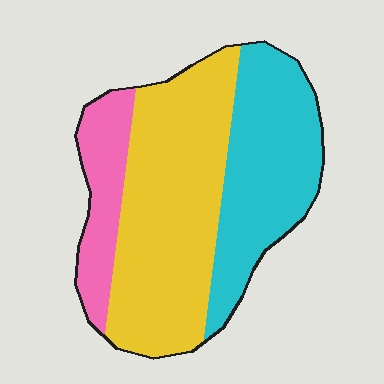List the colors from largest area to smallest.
From largest to smallest: yellow, cyan, pink.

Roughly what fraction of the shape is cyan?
Cyan takes up between a third and a half of the shape.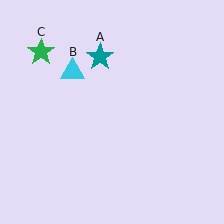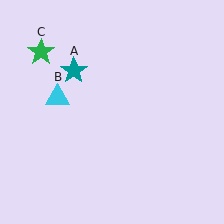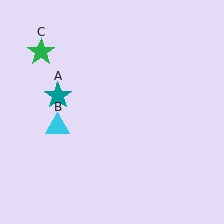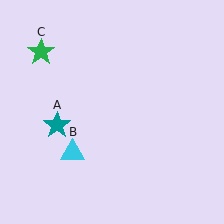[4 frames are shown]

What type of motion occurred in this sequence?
The teal star (object A), cyan triangle (object B) rotated counterclockwise around the center of the scene.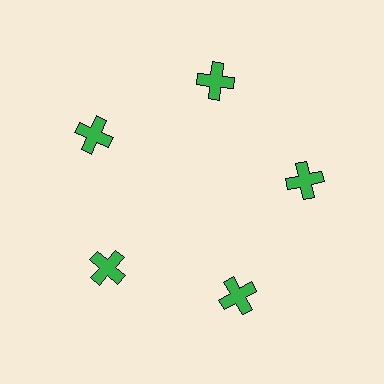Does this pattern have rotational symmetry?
Yes, this pattern has 5-fold rotational symmetry. It looks the same after rotating 72 degrees around the center.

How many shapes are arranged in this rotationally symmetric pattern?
There are 5 shapes, arranged in 5 groups of 1.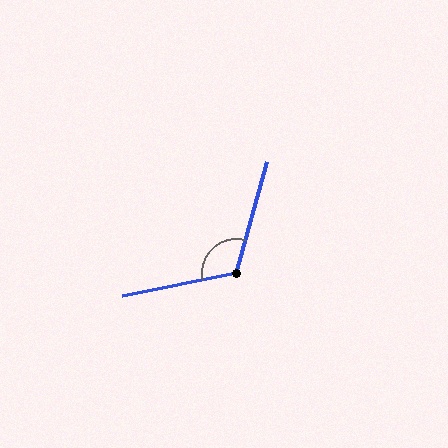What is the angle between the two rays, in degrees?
Approximately 117 degrees.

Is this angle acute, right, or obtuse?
It is obtuse.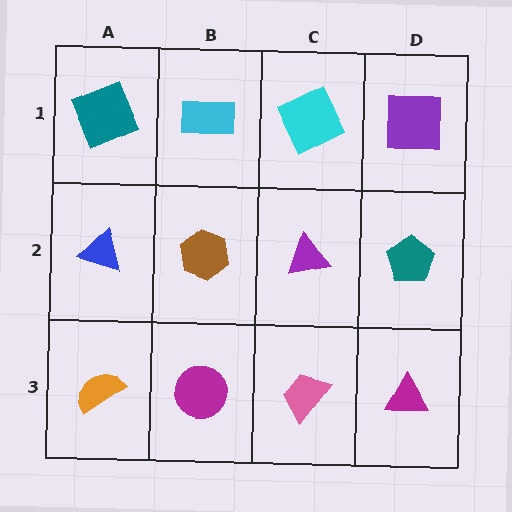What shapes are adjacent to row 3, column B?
A brown hexagon (row 2, column B), an orange semicircle (row 3, column A), a pink trapezoid (row 3, column C).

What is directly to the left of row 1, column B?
A teal square.